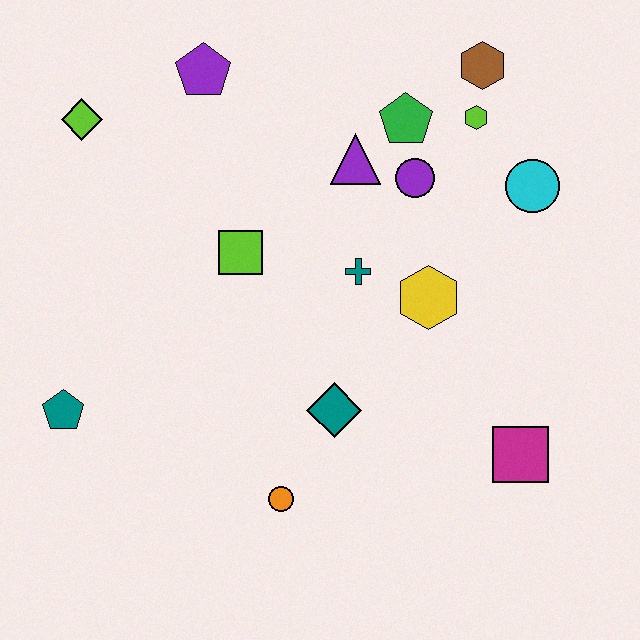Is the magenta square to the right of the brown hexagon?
Yes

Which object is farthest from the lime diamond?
The magenta square is farthest from the lime diamond.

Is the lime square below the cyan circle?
Yes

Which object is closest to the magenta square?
The yellow hexagon is closest to the magenta square.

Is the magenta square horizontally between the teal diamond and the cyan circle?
Yes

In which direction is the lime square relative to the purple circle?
The lime square is to the left of the purple circle.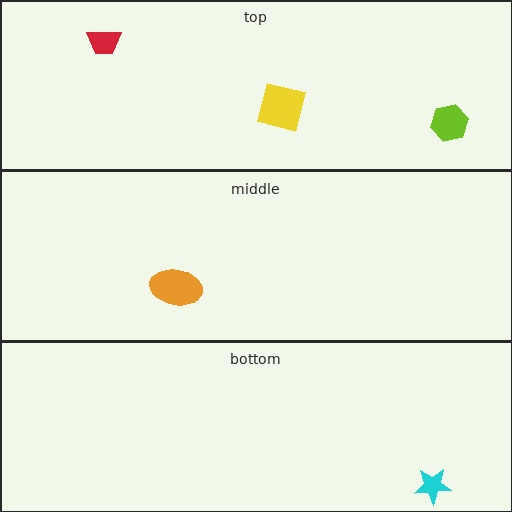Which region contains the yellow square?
The top region.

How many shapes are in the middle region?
1.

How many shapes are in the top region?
3.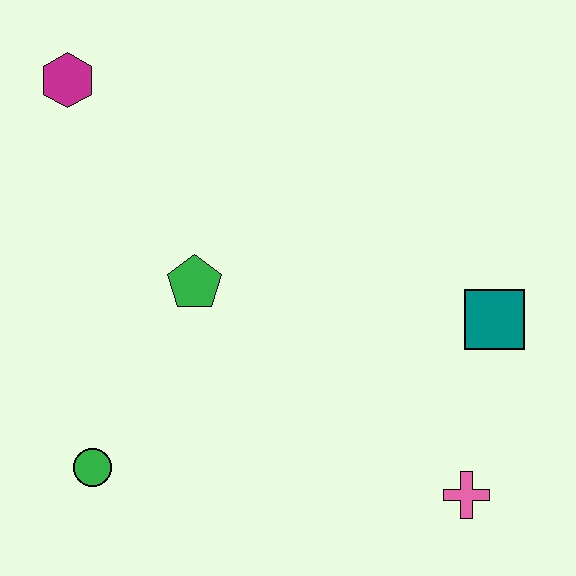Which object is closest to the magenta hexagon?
The green pentagon is closest to the magenta hexagon.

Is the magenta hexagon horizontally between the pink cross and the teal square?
No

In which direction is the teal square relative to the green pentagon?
The teal square is to the right of the green pentagon.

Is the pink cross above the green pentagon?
No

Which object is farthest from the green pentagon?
The pink cross is farthest from the green pentagon.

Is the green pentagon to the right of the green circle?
Yes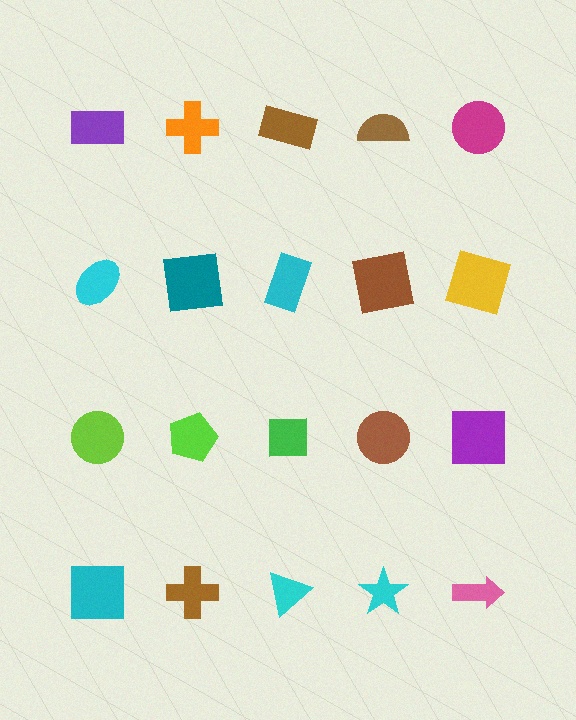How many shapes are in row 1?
5 shapes.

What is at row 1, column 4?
A brown semicircle.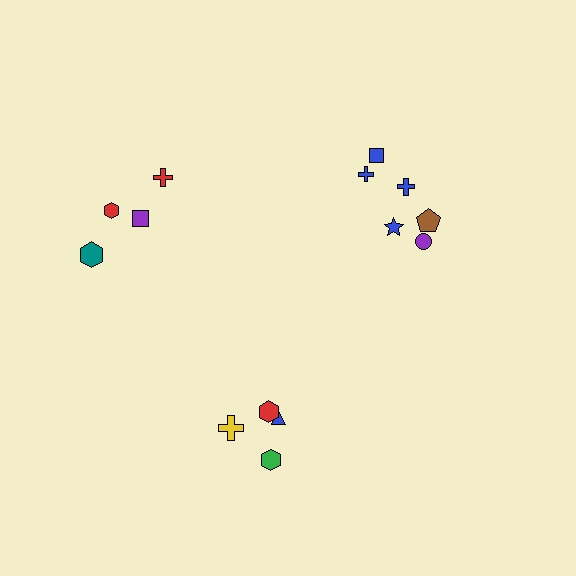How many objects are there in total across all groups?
There are 14 objects.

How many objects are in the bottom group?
There are 4 objects.